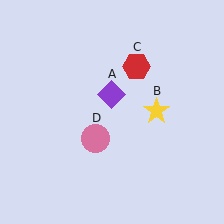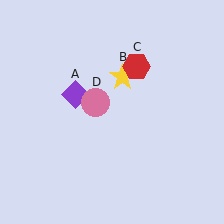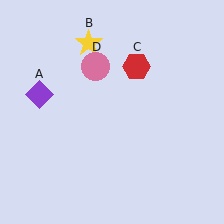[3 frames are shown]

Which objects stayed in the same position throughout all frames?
Red hexagon (object C) remained stationary.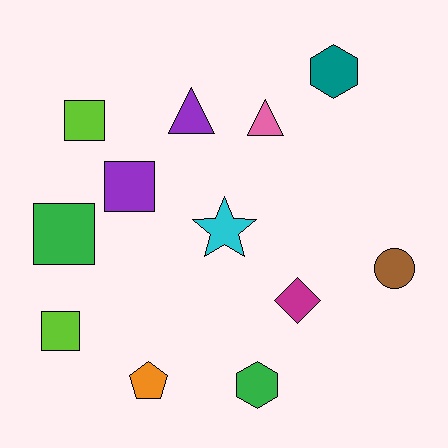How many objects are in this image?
There are 12 objects.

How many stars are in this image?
There is 1 star.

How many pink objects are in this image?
There is 1 pink object.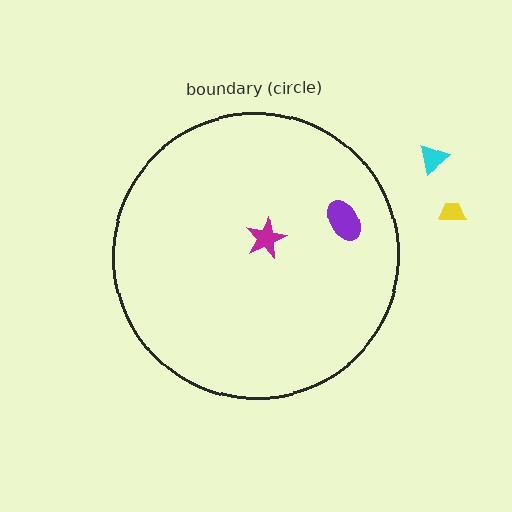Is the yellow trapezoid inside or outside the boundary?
Outside.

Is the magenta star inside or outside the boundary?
Inside.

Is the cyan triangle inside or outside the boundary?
Outside.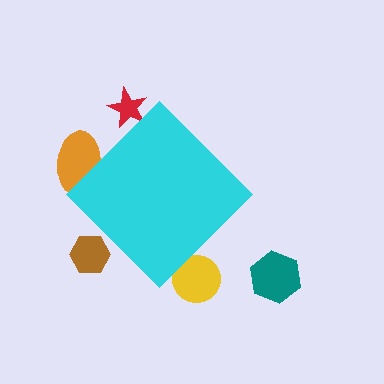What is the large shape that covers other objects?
A cyan diamond.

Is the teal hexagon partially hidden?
No, the teal hexagon is fully visible.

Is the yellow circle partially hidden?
Yes, the yellow circle is partially hidden behind the cyan diamond.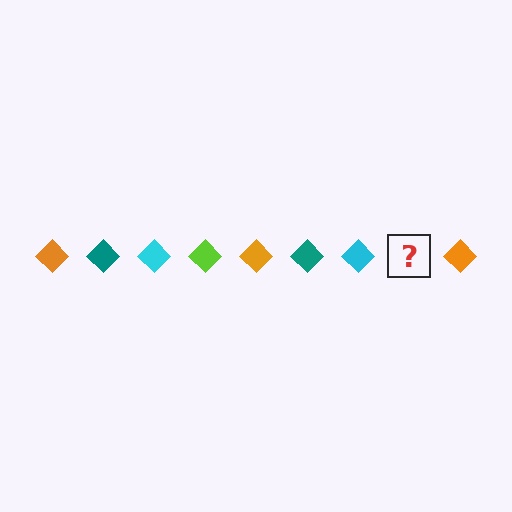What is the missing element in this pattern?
The missing element is a lime diamond.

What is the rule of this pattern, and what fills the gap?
The rule is that the pattern cycles through orange, teal, cyan, lime diamonds. The gap should be filled with a lime diamond.